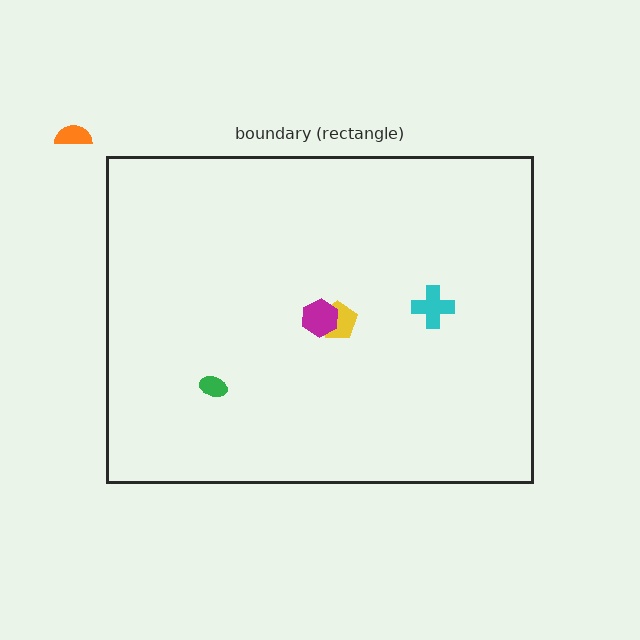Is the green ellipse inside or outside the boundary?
Inside.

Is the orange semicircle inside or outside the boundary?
Outside.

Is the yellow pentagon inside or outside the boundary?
Inside.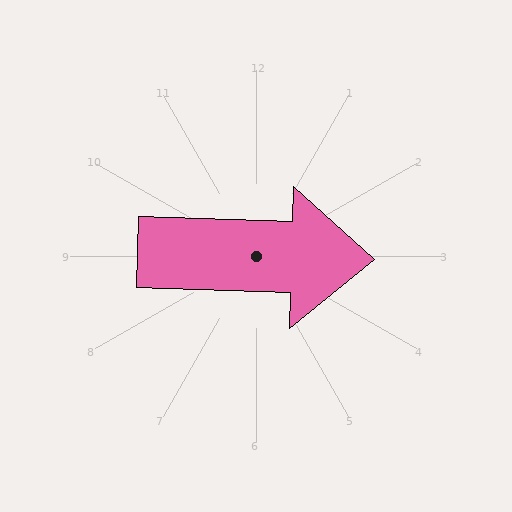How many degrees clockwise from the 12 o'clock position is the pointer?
Approximately 92 degrees.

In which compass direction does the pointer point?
East.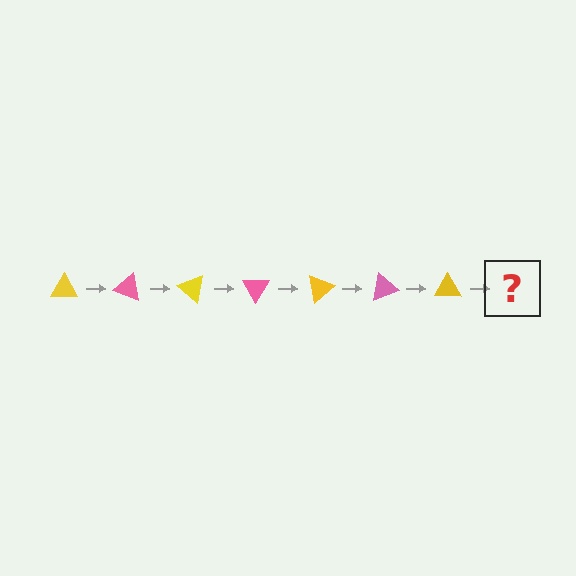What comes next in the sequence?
The next element should be a pink triangle, rotated 140 degrees from the start.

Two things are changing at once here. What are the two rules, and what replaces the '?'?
The two rules are that it rotates 20 degrees each step and the color cycles through yellow and pink. The '?' should be a pink triangle, rotated 140 degrees from the start.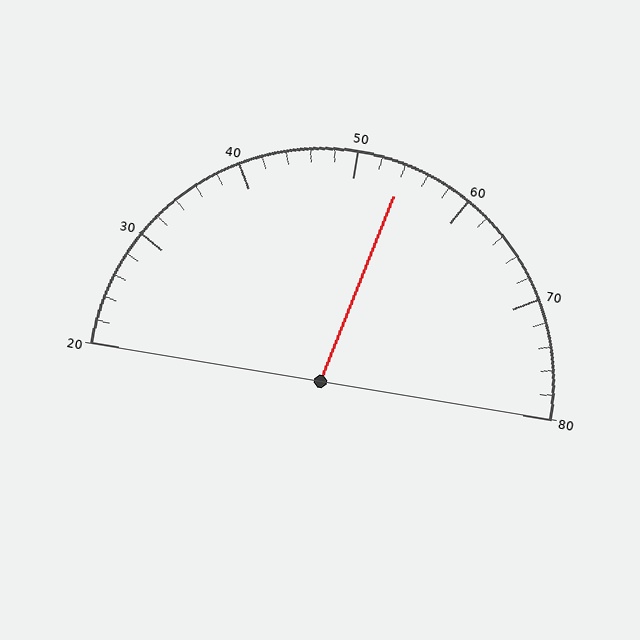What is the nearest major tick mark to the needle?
The nearest major tick mark is 50.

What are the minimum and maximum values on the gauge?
The gauge ranges from 20 to 80.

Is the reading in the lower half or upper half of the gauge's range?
The reading is in the upper half of the range (20 to 80).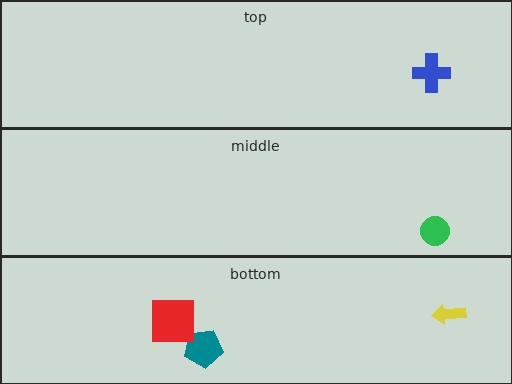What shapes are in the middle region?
The green circle.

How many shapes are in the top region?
1.